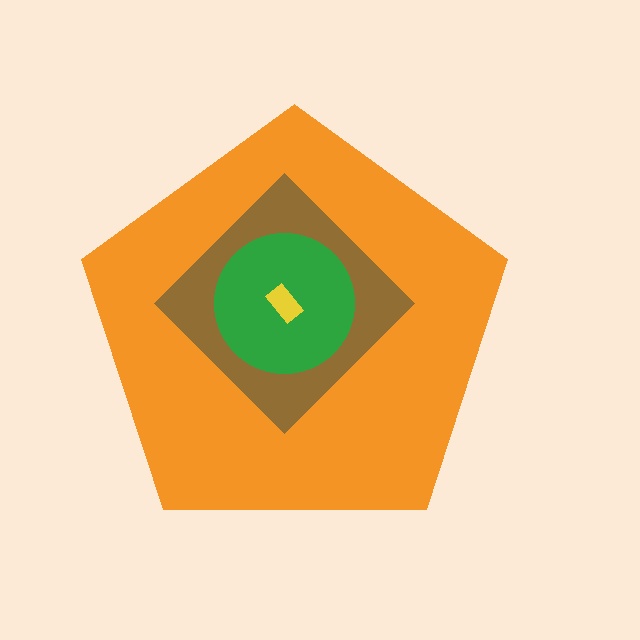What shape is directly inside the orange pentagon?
The brown diamond.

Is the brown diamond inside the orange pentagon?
Yes.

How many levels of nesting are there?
4.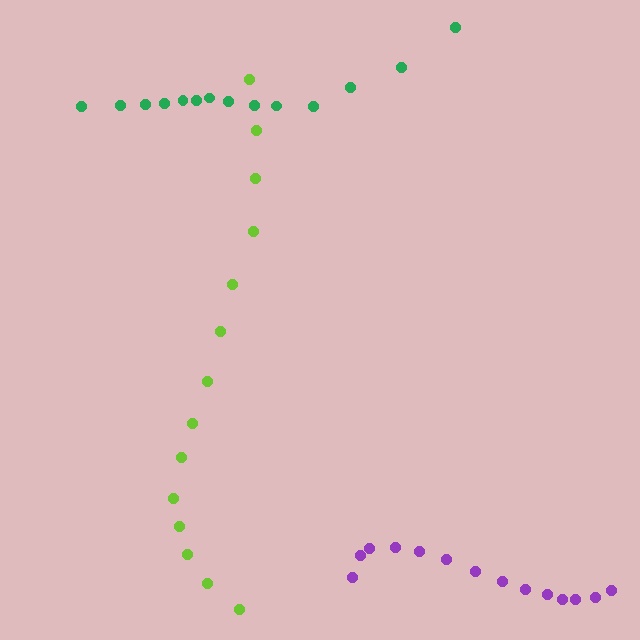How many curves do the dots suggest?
There are 3 distinct paths.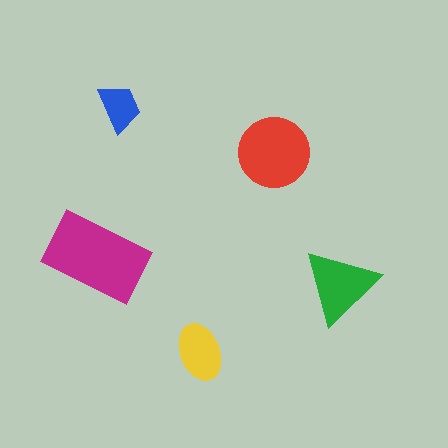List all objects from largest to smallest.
The magenta rectangle, the red circle, the green triangle, the yellow ellipse, the blue trapezoid.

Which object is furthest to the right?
The green triangle is rightmost.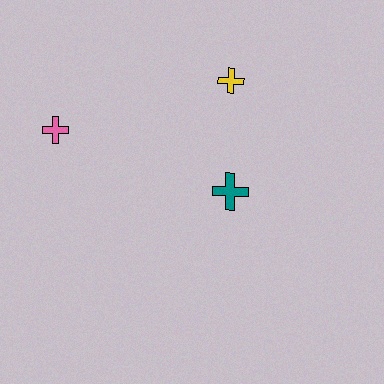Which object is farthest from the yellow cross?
The pink cross is farthest from the yellow cross.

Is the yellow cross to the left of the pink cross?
No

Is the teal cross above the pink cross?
No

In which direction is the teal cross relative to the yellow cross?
The teal cross is below the yellow cross.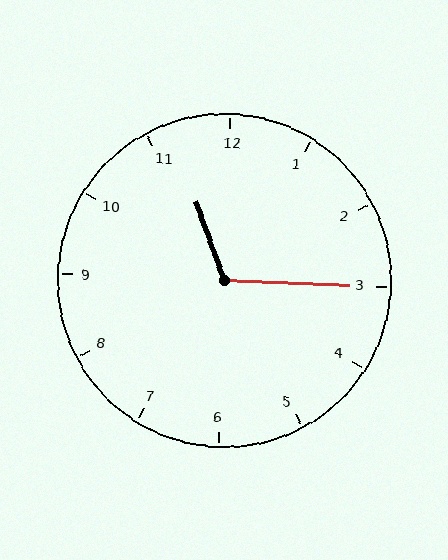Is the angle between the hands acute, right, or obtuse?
It is obtuse.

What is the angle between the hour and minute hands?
Approximately 112 degrees.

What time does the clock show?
11:15.